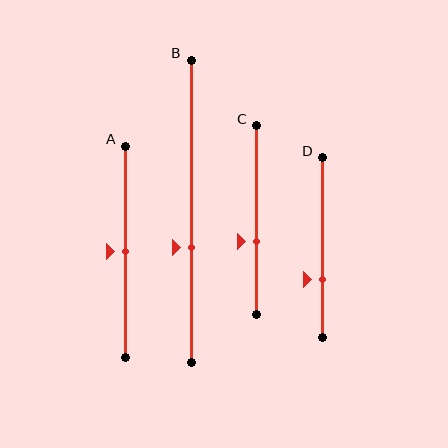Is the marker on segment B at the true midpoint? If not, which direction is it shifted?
No, the marker on segment B is shifted downward by about 12% of the segment length.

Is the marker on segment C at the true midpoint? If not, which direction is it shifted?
No, the marker on segment C is shifted downward by about 11% of the segment length.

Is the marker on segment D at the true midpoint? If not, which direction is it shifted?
No, the marker on segment D is shifted downward by about 18% of the segment length.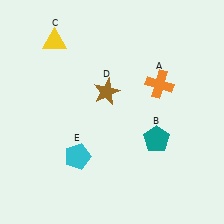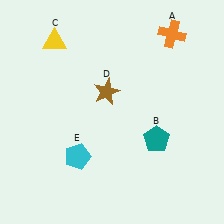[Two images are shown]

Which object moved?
The orange cross (A) moved up.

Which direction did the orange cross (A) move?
The orange cross (A) moved up.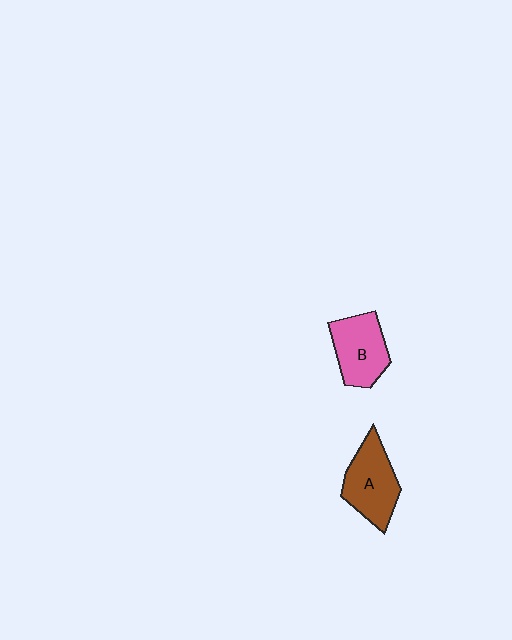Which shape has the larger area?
Shape A (brown).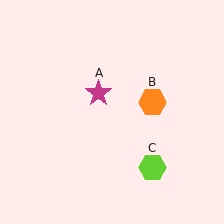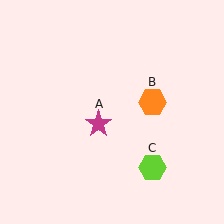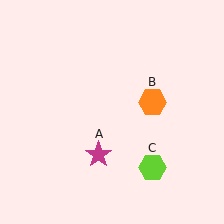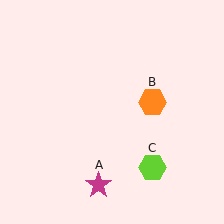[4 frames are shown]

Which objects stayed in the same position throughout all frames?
Orange hexagon (object B) and lime hexagon (object C) remained stationary.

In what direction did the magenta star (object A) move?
The magenta star (object A) moved down.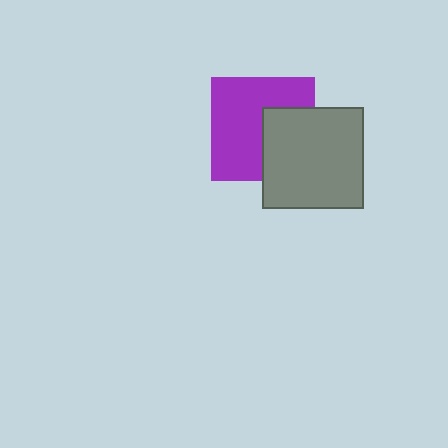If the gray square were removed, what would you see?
You would see the complete purple square.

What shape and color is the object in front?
The object in front is a gray square.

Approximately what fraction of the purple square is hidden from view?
Roughly 37% of the purple square is hidden behind the gray square.